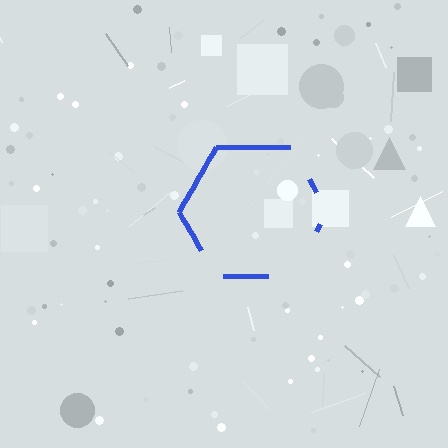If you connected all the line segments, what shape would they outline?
They would outline a hexagon.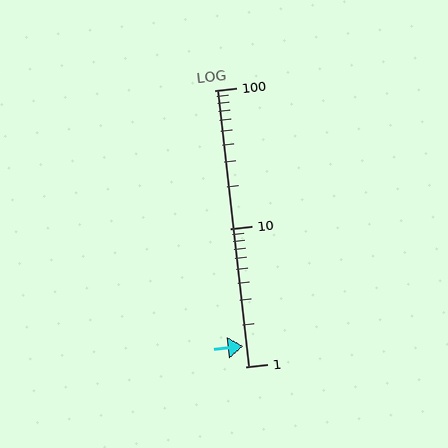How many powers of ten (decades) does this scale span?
The scale spans 2 decades, from 1 to 100.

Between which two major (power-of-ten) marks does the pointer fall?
The pointer is between 1 and 10.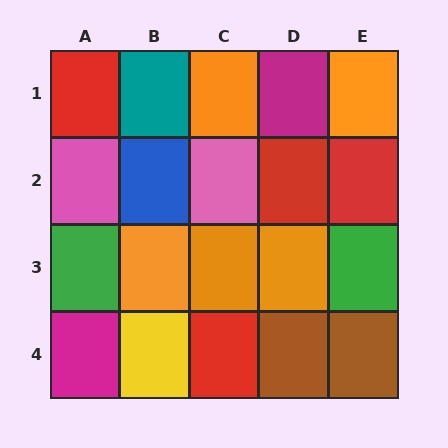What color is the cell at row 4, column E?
Brown.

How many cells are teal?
1 cell is teal.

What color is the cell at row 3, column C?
Orange.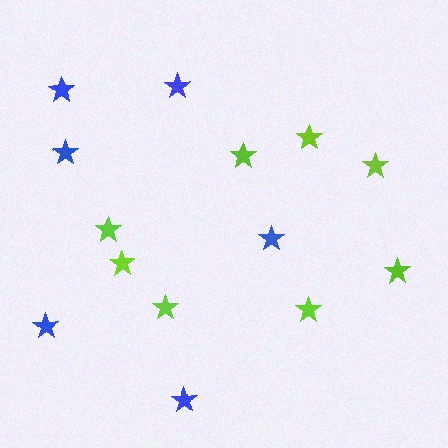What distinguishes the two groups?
There are 2 groups: one group of lime stars (8) and one group of blue stars (6).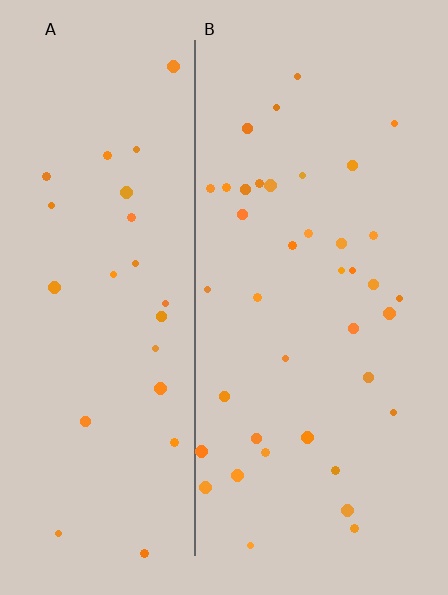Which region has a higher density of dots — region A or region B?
B (the right).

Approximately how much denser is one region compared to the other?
Approximately 1.5× — region B over region A.